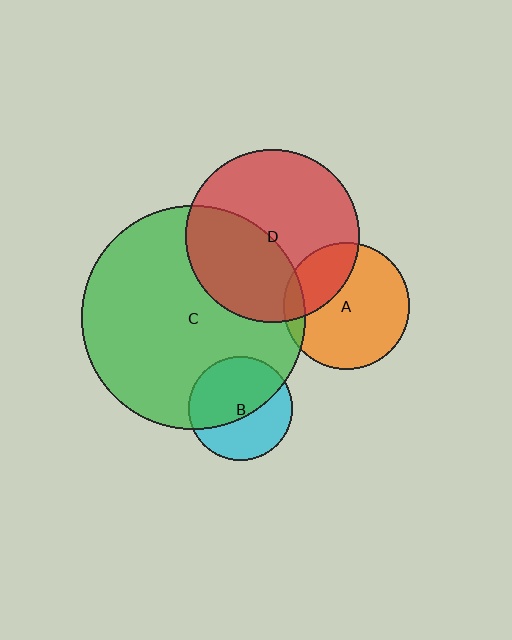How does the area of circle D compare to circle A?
Approximately 1.9 times.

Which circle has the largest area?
Circle C (green).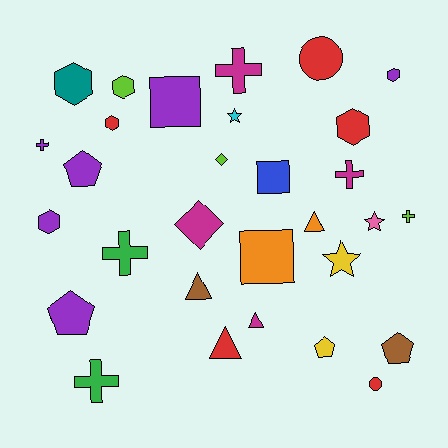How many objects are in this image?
There are 30 objects.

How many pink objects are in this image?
There is 1 pink object.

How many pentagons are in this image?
There are 4 pentagons.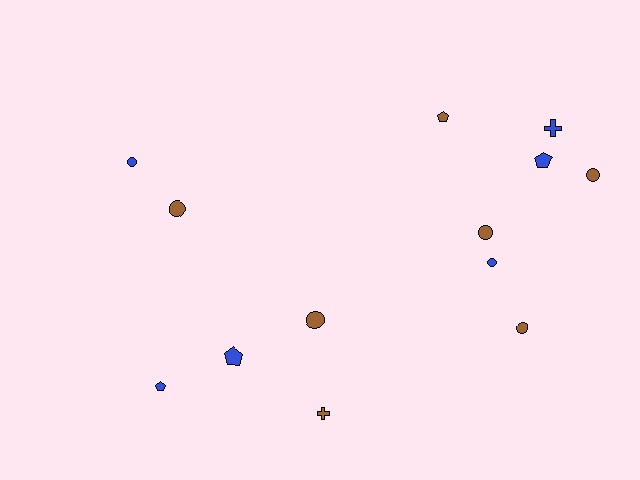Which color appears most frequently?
Brown, with 7 objects.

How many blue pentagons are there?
There are 3 blue pentagons.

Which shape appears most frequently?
Circle, with 7 objects.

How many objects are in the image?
There are 13 objects.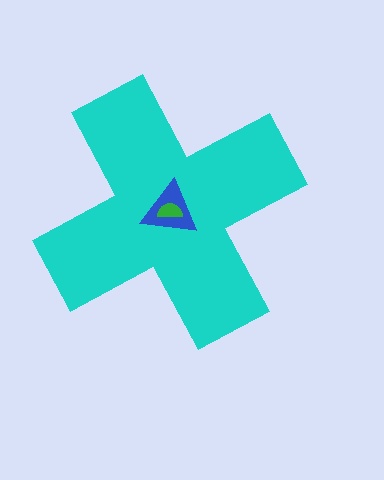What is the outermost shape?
The cyan cross.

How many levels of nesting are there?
3.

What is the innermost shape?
The green semicircle.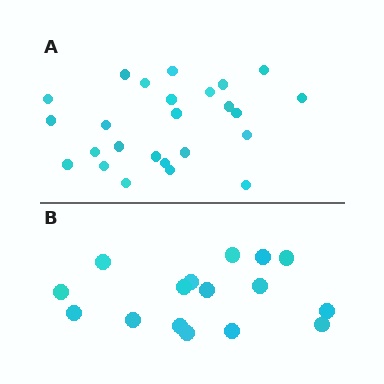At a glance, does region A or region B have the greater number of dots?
Region A (the top region) has more dots.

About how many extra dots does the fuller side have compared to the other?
Region A has roughly 8 or so more dots than region B.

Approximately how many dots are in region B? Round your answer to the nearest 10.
About 20 dots. (The exact count is 16, which rounds to 20.)